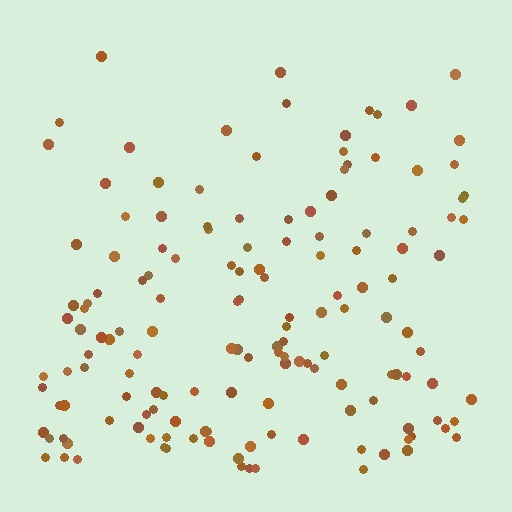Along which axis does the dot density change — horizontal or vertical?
Vertical.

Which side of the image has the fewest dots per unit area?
The top.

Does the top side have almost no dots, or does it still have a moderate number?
Still a moderate number, just noticeably fewer than the bottom.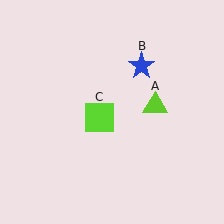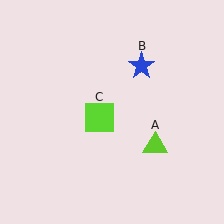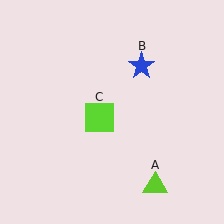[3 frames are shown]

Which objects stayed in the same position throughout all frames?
Blue star (object B) and lime square (object C) remained stationary.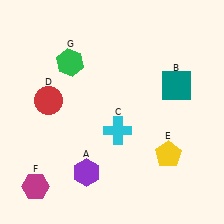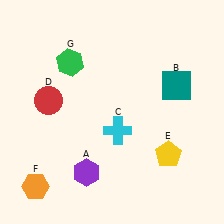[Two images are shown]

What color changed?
The hexagon (F) changed from magenta in Image 1 to orange in Image 2.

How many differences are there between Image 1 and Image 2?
There is 1 difference between the two images.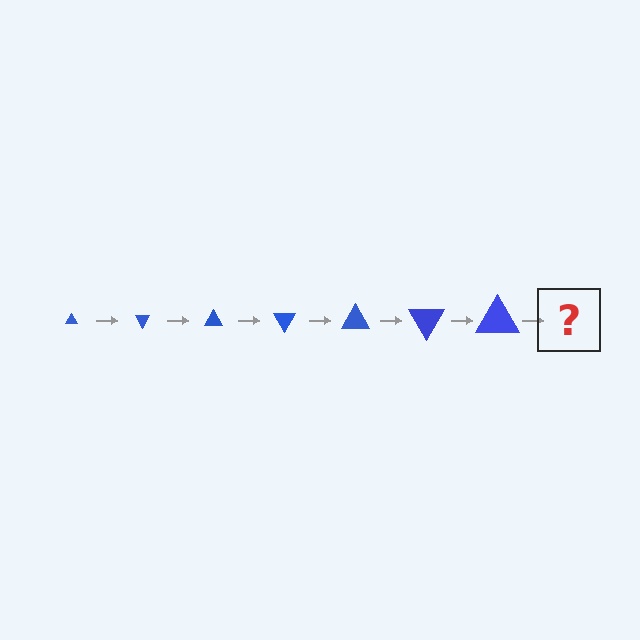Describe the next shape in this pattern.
It should be a triangle, larger than the previous one and rotated 420 degrees from the start.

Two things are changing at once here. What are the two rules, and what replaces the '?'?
The two rules are that the triangle grows larger each step and it rotates 60 degrees each step. The '?' should be a triangle, larger than the previous one and rotated 420 degrees from the start.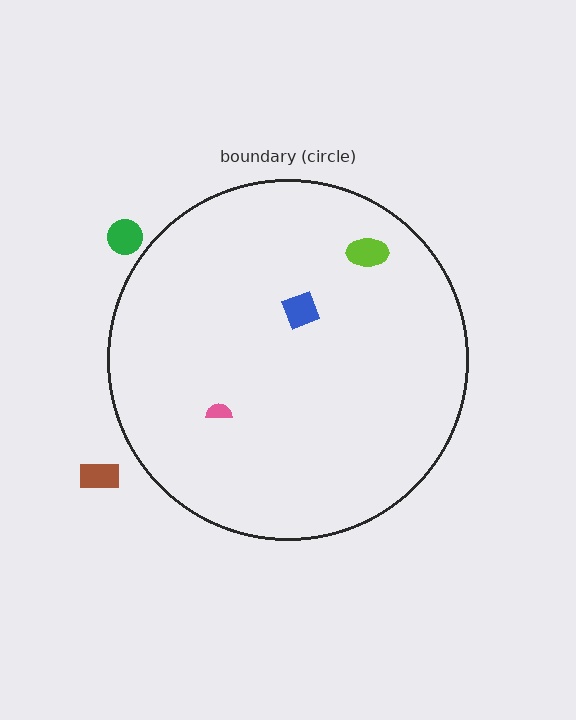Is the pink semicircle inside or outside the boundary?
Inside.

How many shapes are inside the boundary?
3 inside, 2 outside.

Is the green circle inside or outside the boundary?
Outside.